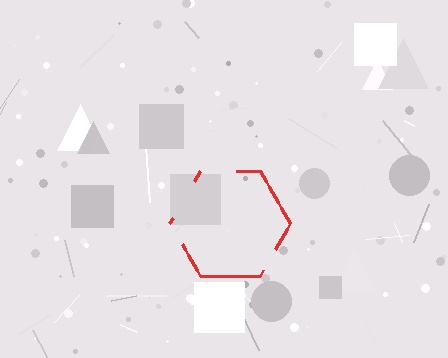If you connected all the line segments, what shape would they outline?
They would outline a hexagon.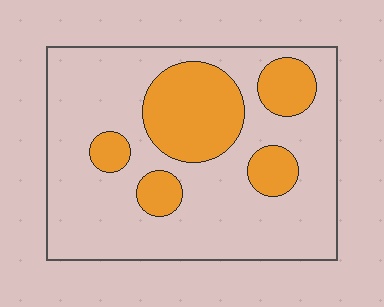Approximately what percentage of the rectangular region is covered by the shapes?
Approximately 25%.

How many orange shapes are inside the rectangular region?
5.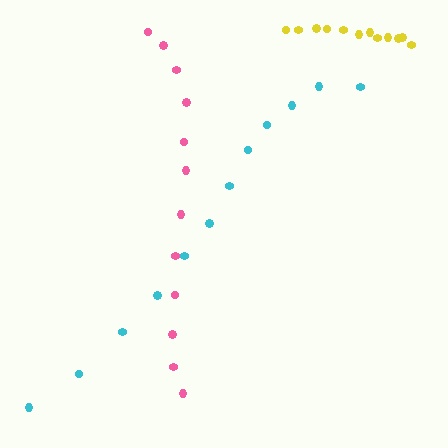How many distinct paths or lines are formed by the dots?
There are 3 distinct paths.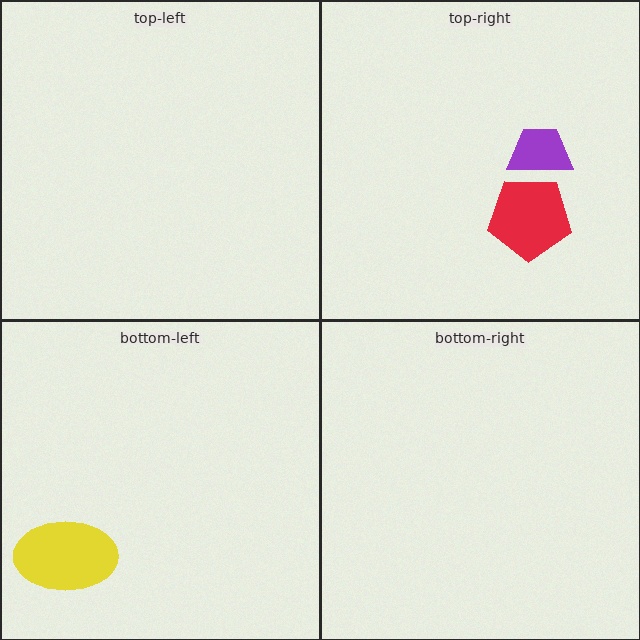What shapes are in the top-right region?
The purple trapezoid, the red pentagon.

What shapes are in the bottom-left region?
The yellow ellipse.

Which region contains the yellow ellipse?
The bottom-left region.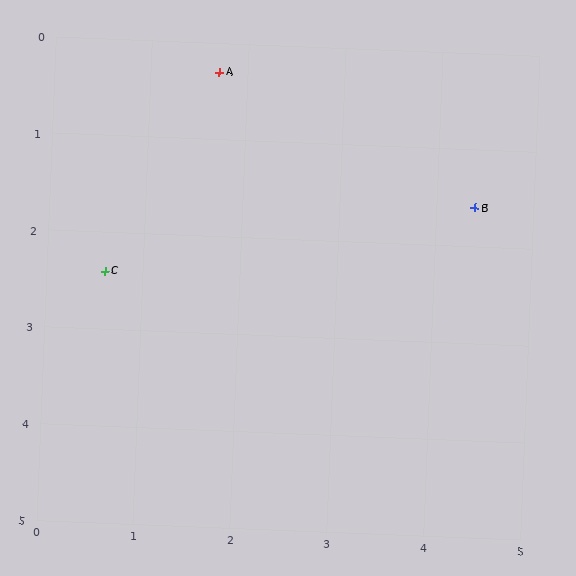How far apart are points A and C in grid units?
Points A and C are about 2.4 grid units apart.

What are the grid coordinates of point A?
Point A is at approximately (1.7, 0.3).